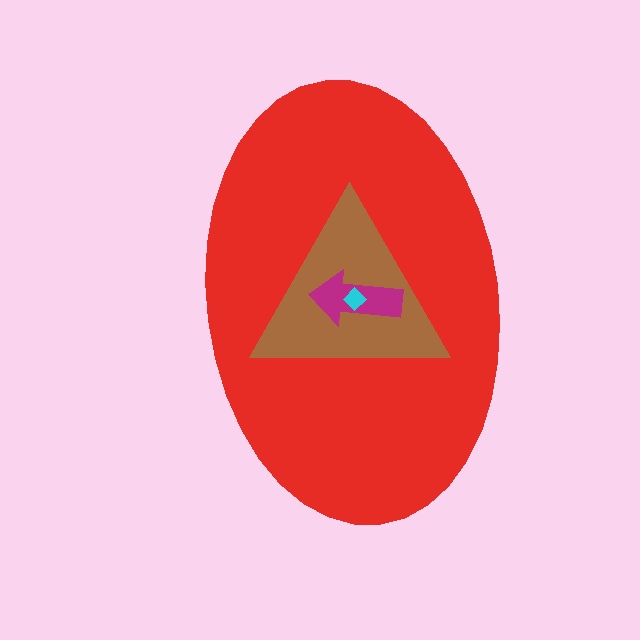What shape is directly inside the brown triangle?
The magenta arrow.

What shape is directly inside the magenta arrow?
The cyan diamond.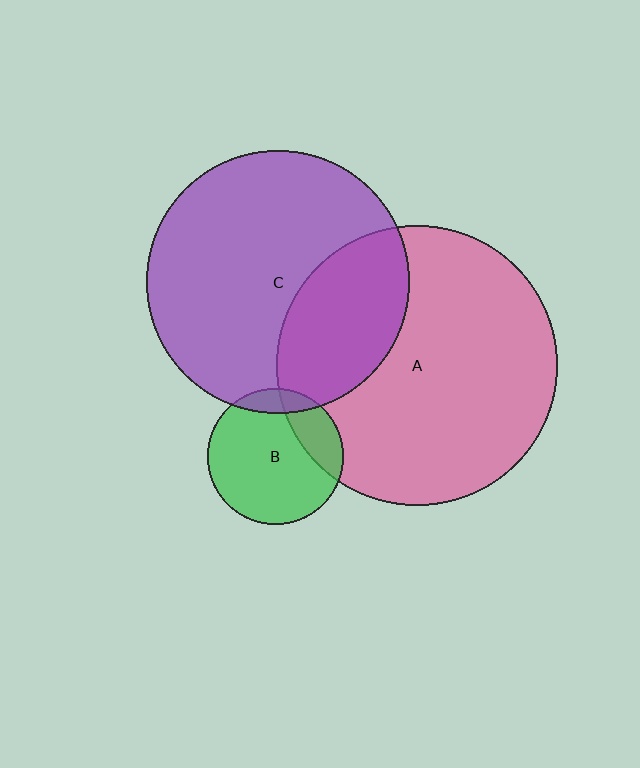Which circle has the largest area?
Circle A (pink).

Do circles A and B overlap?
Yes.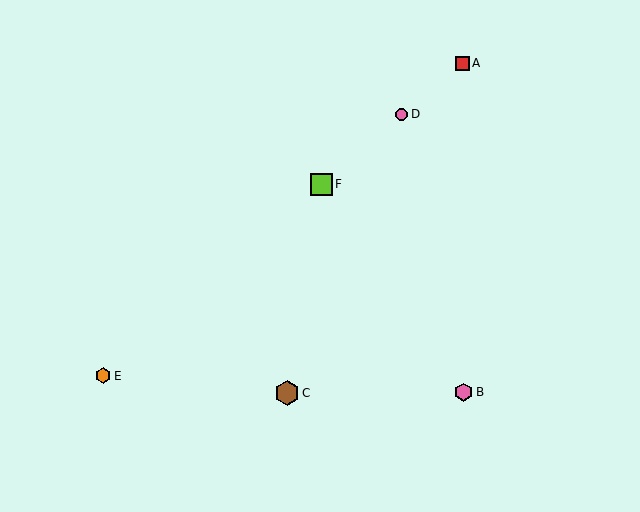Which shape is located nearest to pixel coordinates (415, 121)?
The pink circle (labeled D) at (402, 114) is nearest to that location.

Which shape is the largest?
The brown hexagon (labeled C) is the largest.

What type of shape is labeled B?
Shape B is a pink hexagon.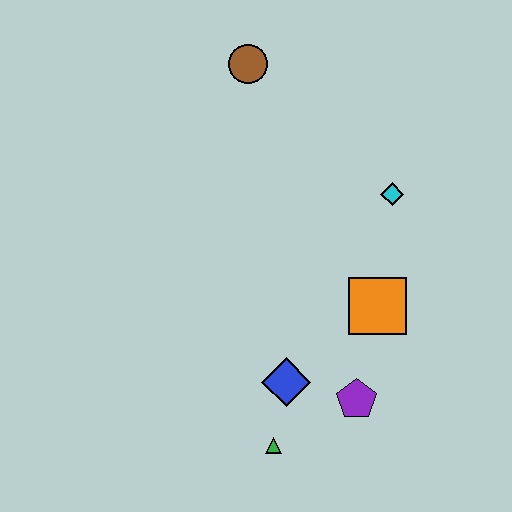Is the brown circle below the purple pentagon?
No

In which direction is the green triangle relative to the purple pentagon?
The green triangle is to the left of the purple pentagon.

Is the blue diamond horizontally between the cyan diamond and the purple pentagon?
No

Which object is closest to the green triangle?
The blue diamond is closest to the green triangle.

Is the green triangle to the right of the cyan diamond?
No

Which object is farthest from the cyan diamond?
The green triangle is farthest from the cyan diamond.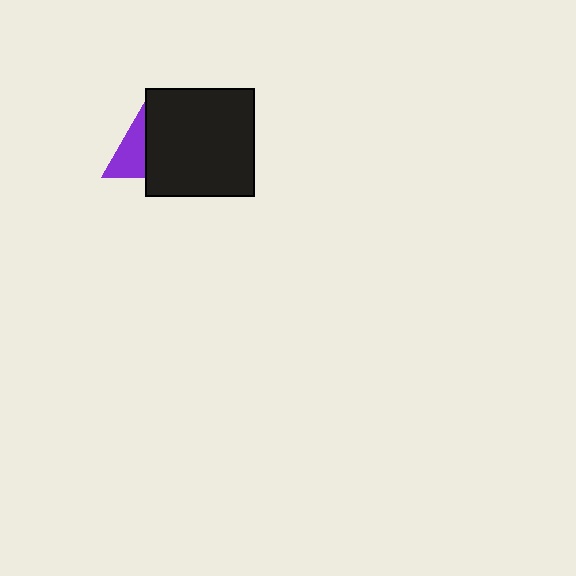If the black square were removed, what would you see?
You would see the complete purple triangle.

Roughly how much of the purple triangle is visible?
About half of it is visible (roughly 46%).